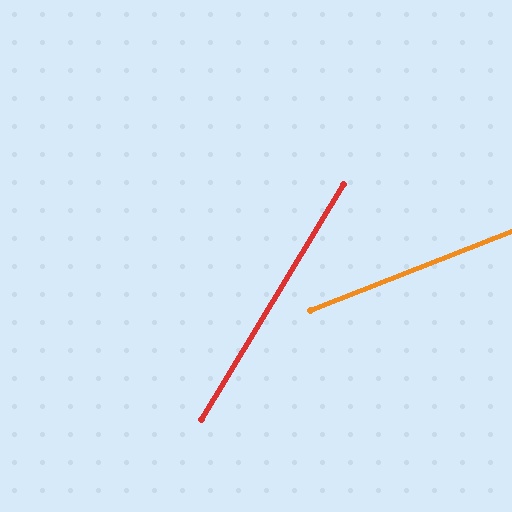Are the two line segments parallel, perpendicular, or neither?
Neither parallel nor perpendicular — they differ by about 37°.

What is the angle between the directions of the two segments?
Approximately 37 degrees.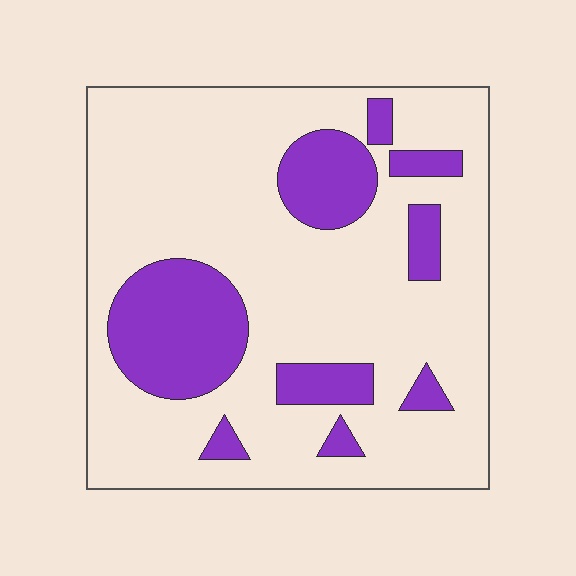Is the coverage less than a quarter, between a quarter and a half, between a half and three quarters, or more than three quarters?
Less than a quarter.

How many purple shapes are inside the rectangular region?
9.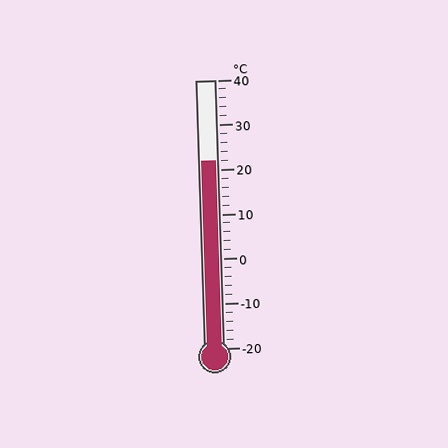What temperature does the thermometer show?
The thermometer shows approximately 22°C.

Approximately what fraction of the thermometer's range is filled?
The thermometer is filled to approximately 70% of its range.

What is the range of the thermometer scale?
The thermometer scale ranges from -20°C to 40°C.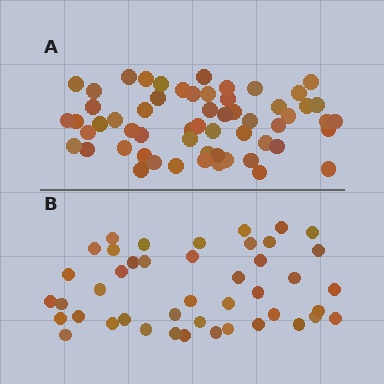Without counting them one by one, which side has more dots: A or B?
Region A (the top region) has more dots.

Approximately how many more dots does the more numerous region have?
Region A has approximately 15 more dots than region B.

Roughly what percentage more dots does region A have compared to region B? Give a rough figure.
About 30% more.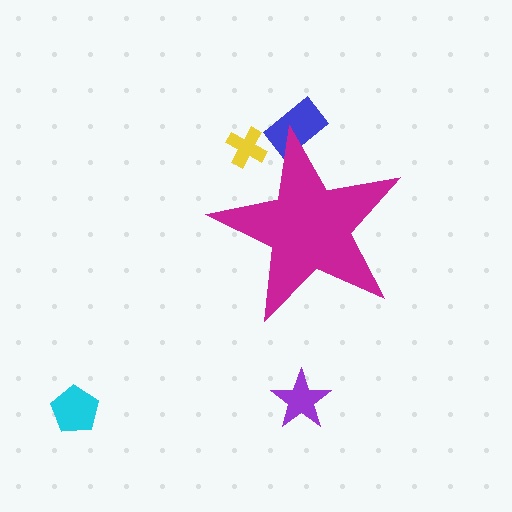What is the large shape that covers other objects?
A magenta star.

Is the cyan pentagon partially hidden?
No, the cyan pentagon is fully visible.